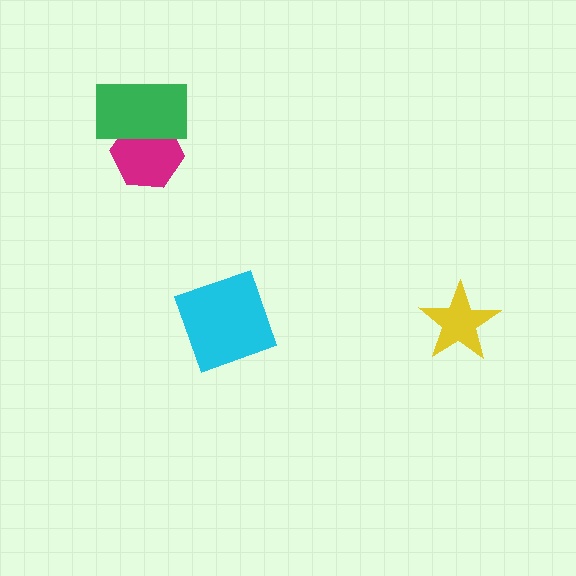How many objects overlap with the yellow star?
0 objects overlap with the yellow star.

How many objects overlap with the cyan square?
0 objects overlap with the cyan square.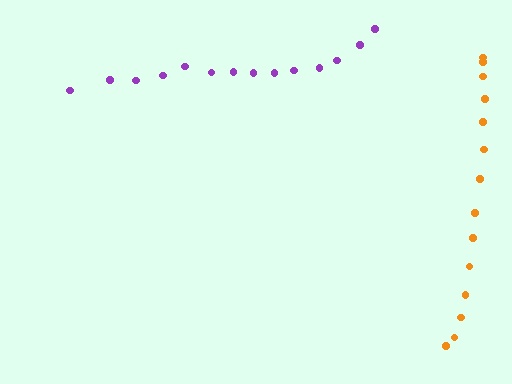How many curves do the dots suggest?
There are 2 distinct paths.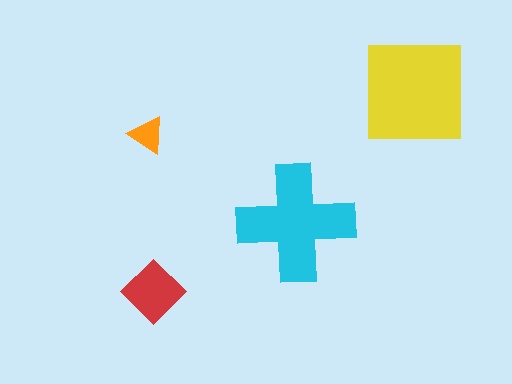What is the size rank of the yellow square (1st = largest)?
1st.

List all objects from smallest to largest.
The orange triangle, the red diamond, the cyan cross, the yellow square.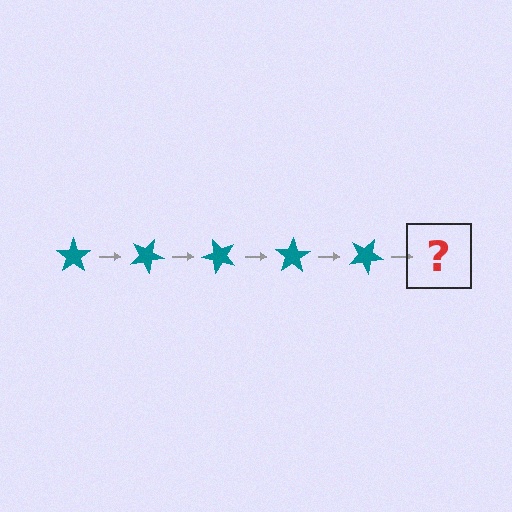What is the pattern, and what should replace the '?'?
The pattern is that the star rotates 25 degrees each step. The '?' should be a teal star rotated 125 degrees.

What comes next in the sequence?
The next element should be a teal star rotated 125 degrees.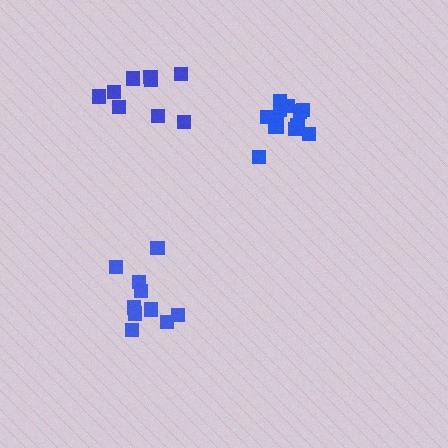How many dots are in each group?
Group 1: 9 dots, Group 2: 10 dots, Group 3: 14 dots (33 total).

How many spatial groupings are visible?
There are 3 spatial groupings.